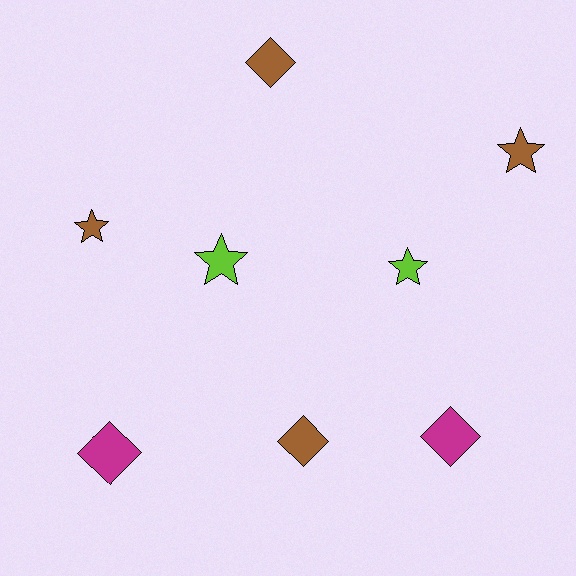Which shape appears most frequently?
Star, with 4 objects.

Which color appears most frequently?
Brown, with 4 objects.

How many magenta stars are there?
There are no magenta stars.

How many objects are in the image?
There are 8 objects.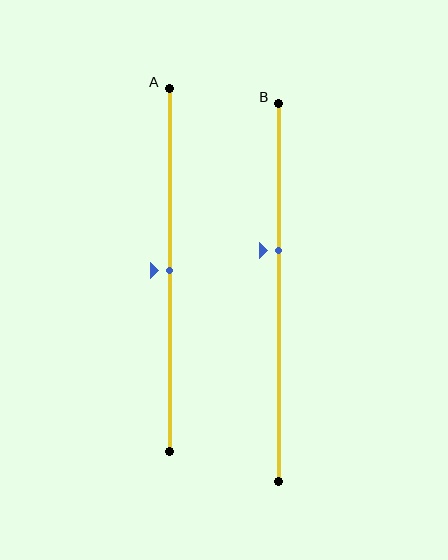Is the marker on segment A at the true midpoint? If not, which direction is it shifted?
Yes, the marker on segment A is at the true midpoint.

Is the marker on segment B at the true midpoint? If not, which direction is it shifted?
No, the marker on segment B is shifted upward by about 11% of the segment length.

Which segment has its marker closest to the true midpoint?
Segment A has its marker closest to the true midpoint.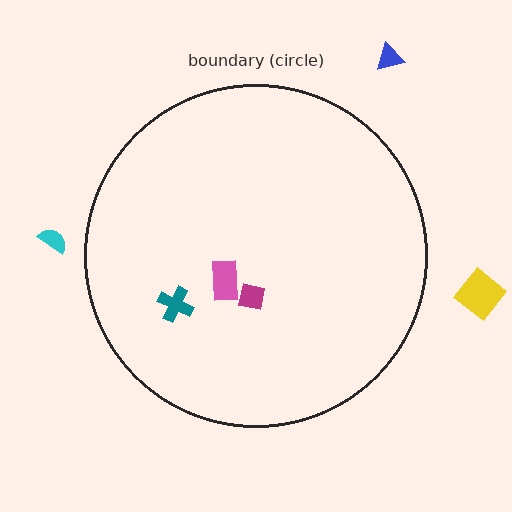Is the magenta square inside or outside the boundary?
Inside.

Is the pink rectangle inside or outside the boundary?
Inside.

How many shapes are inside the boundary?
3 inside, 3 outside.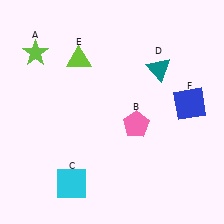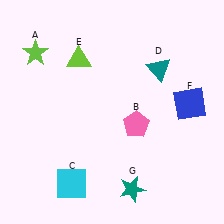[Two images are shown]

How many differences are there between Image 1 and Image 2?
There is 1 difference between the two images.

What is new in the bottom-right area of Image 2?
A teal star (G) was added in the bottom-right area of Image 2.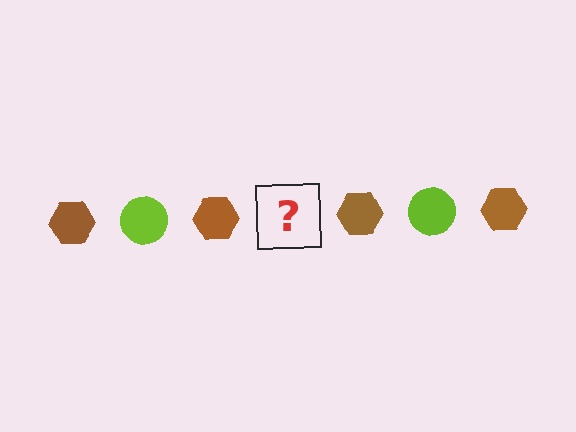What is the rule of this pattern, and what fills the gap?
The rule is that the pattern alternates between brown hexagon and lime circle. The gap should be filled with a lime circle.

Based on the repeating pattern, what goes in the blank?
The blank should be a lime circle.